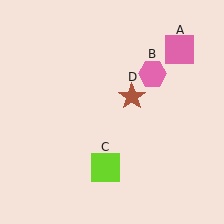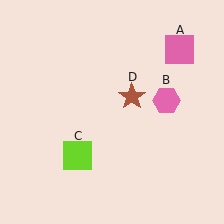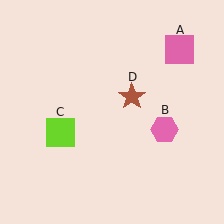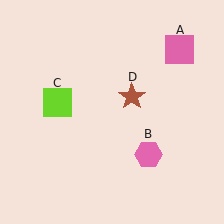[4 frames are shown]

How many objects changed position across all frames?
2 objects changed position: pink hexagon (object B), lime square (object C).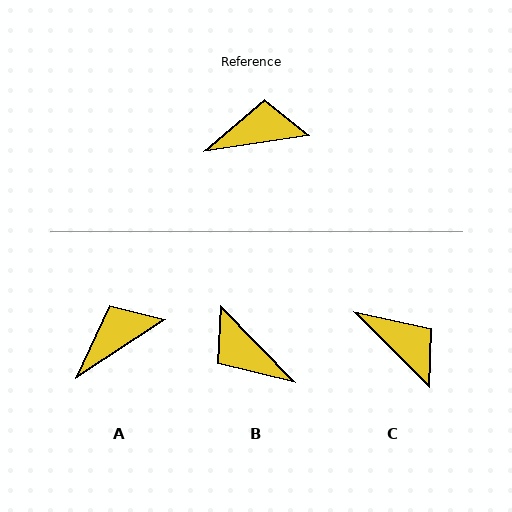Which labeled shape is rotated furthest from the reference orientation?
B, about 126 degrees away.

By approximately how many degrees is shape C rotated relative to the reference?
Approximately 54 degrees clockwise.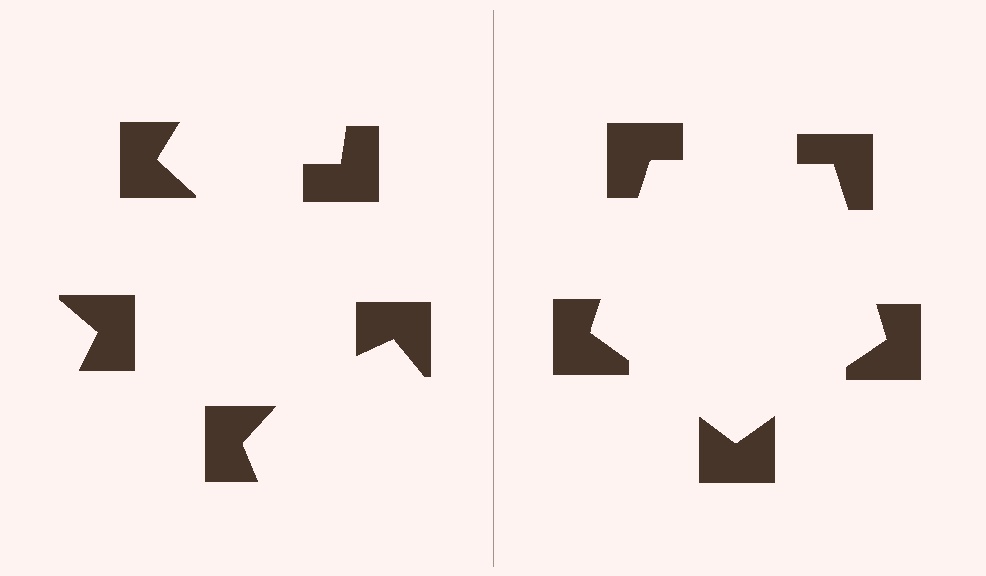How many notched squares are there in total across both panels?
10 — 5 on each side.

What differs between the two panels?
The notched squares are positioned identically on both sides; only the wedge orientations differ. On the right they align to a pentagon; on the left they are misaligned.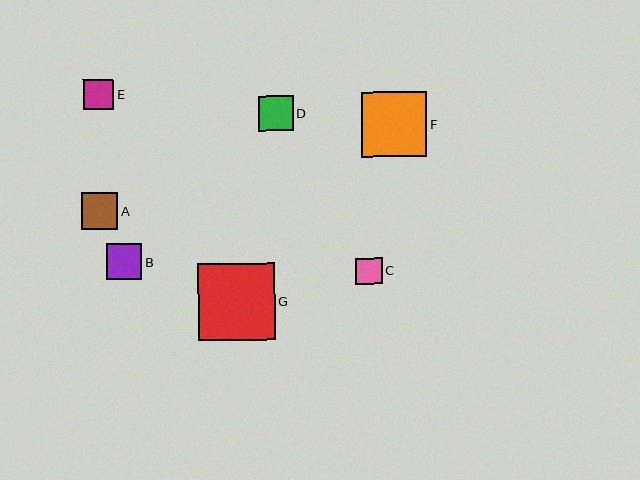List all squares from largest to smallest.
From largest to smallest: G, F, A, B, D, E, C.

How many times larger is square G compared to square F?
Square G is approximately 1.2 times the size of square F.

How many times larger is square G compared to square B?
Square G is approximately 2.1 times the size of square B.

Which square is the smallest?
Square C is the smallest with a size of approximately 27 pixels.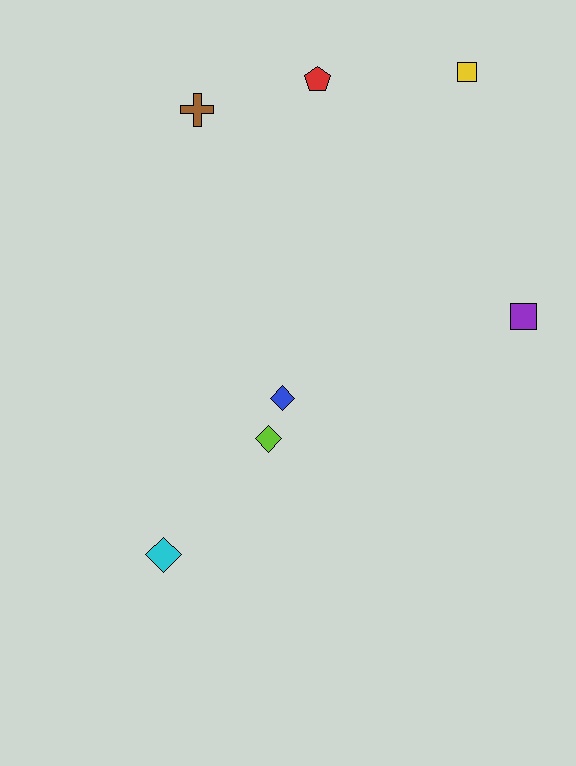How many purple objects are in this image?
There is 1 purple object.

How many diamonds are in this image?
There are 3 diamonds.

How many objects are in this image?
There are 7 objects.